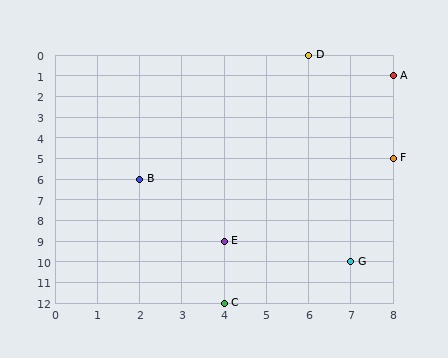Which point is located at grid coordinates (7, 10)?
Point G is at (7, 10).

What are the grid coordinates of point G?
Point G is at grid coordinates (7, 10).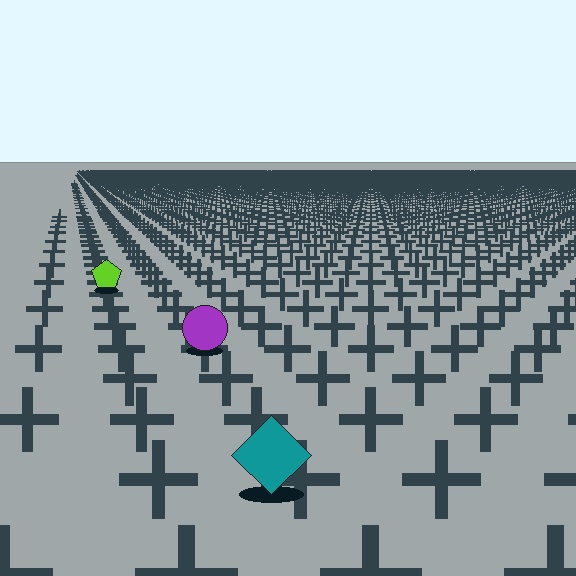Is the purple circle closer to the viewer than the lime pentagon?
Yes. The purple circle is closer — you can tell from the texture gradient: the ground texture is coarser near it.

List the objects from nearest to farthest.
From nearest to farthest: the teal diamond, the purple circle, the lime pentagon.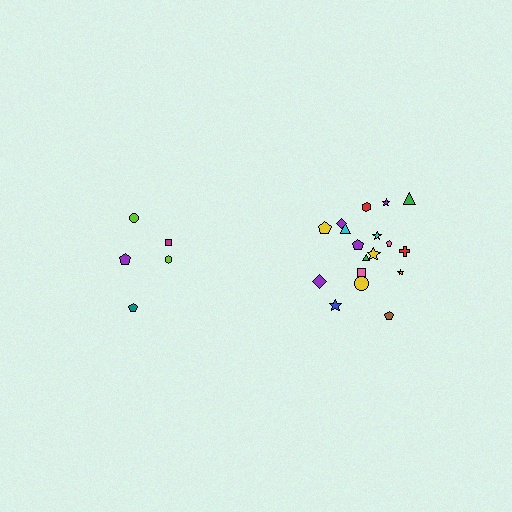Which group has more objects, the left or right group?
The right group.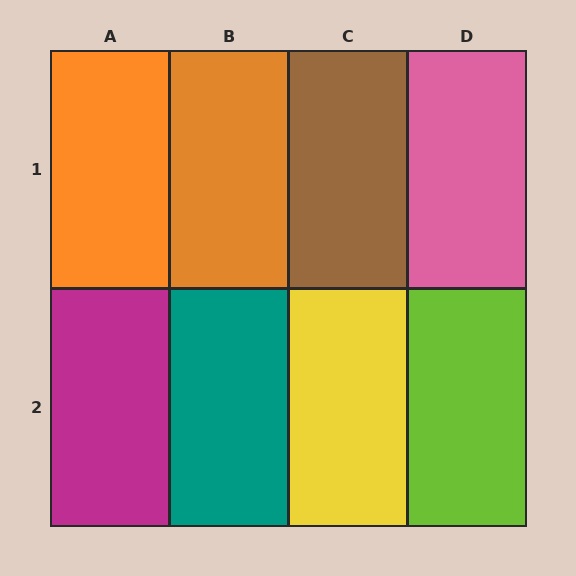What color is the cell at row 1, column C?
Brown.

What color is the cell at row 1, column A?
Orange.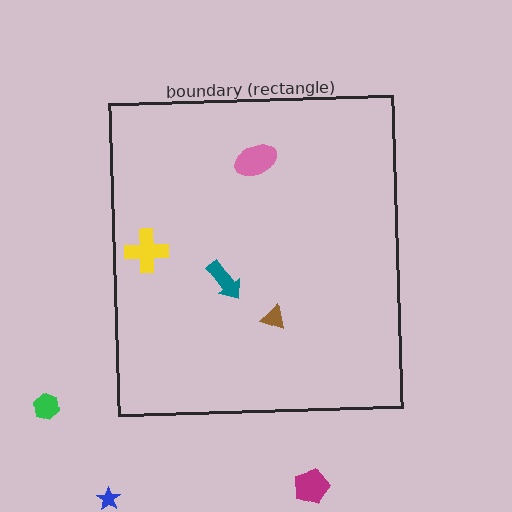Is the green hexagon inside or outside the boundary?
Outside.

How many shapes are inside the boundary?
4 inside, 3 outside.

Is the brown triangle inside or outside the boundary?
Inside.